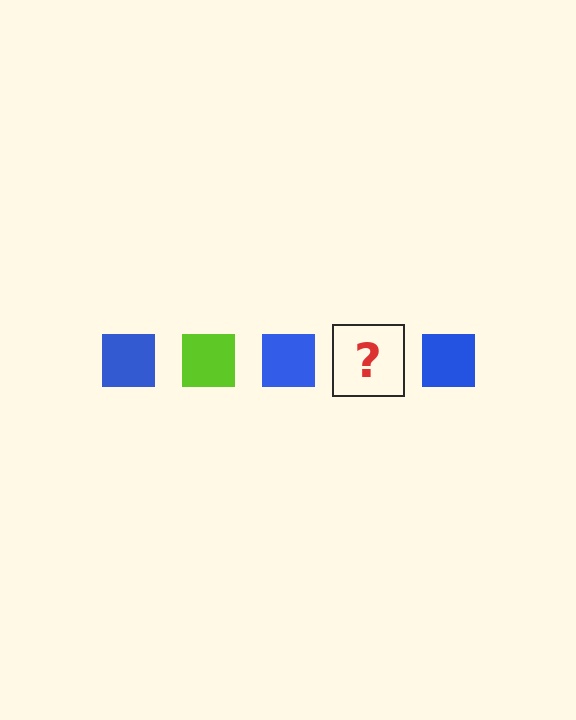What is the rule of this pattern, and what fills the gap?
The rule is that the pattern cycles through blue, lime squares. The gap should be filled with a lime square.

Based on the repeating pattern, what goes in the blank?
The blank should be a lime square.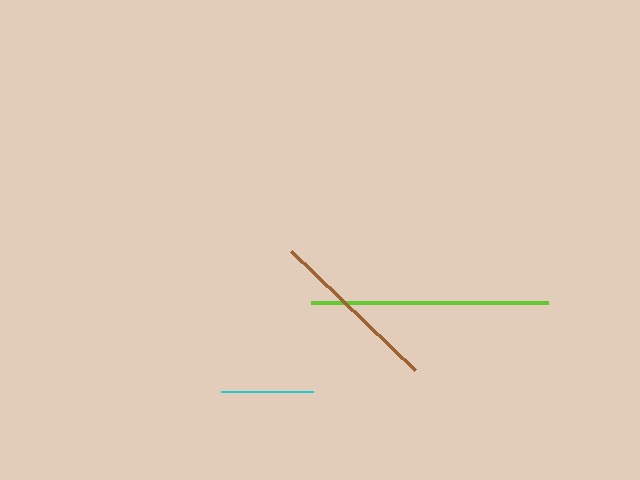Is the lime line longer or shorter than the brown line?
The lime line is longer than the brown line.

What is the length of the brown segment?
The brown segment is approximately 171 pixels long.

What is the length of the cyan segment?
The cyan segment is approximately 92 pixels long.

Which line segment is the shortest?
The cyan line is the shortest at approximately 92 pixels.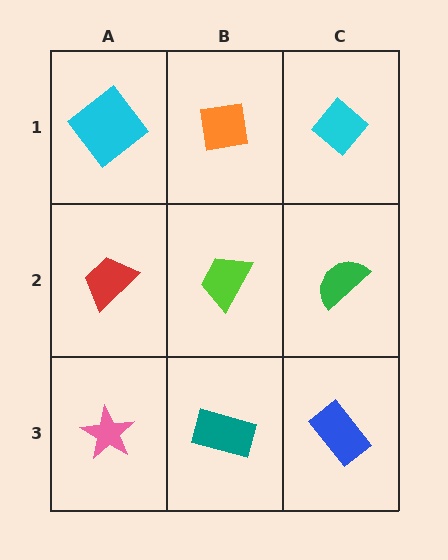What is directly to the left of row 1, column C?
An orange square.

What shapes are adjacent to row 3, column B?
A lime trapezoid (row 2, column B), a pink star (row 3, column A), a blue rectangle (row 3, column C).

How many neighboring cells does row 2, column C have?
3.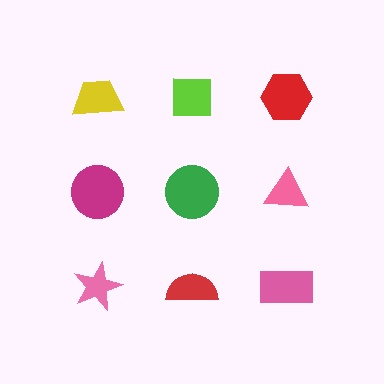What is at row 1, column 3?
A red hexagon.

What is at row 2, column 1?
A magenta circle.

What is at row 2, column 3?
A pink triangle.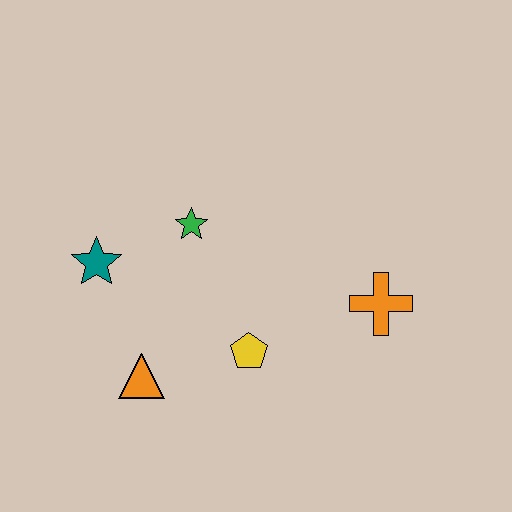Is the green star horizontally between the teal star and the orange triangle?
No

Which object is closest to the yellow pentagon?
The orange triangle is closest to the yellow pentagon.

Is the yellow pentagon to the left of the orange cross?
Yes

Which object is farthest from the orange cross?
The teal star is farthest from the orange cross.